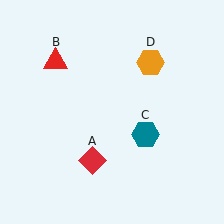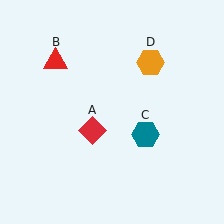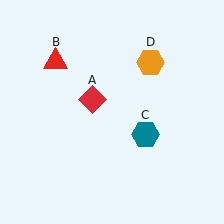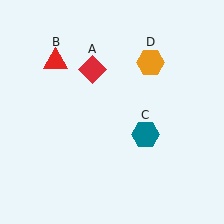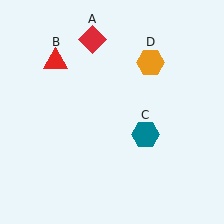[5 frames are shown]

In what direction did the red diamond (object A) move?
The red diamond (object A) moved up.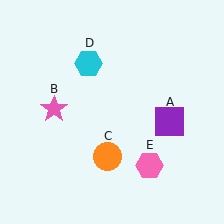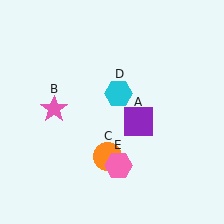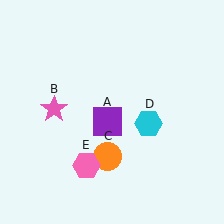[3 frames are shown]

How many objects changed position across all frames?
3 objects changed position: purple square (object A), cyan hexagon (object D), pink hexagon (object E).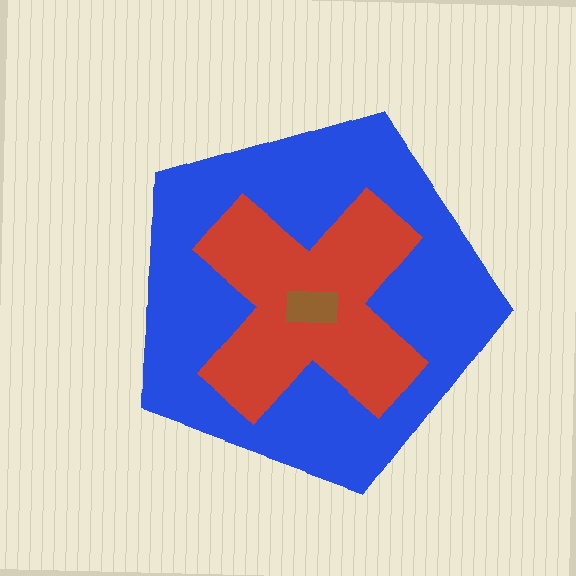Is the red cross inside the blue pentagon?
Yes.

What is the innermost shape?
The brown rectangle.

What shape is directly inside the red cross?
The brown rectangle.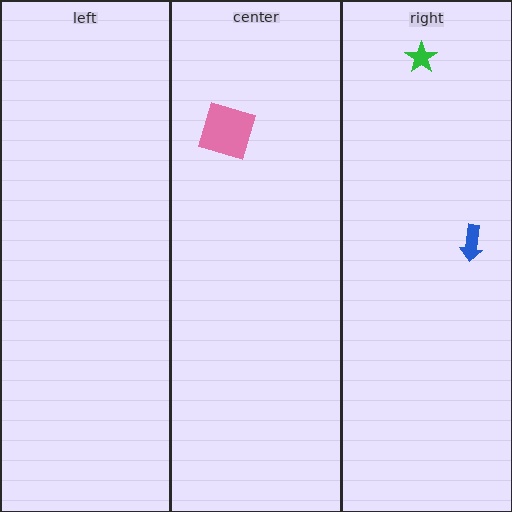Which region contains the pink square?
The center region.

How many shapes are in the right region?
2.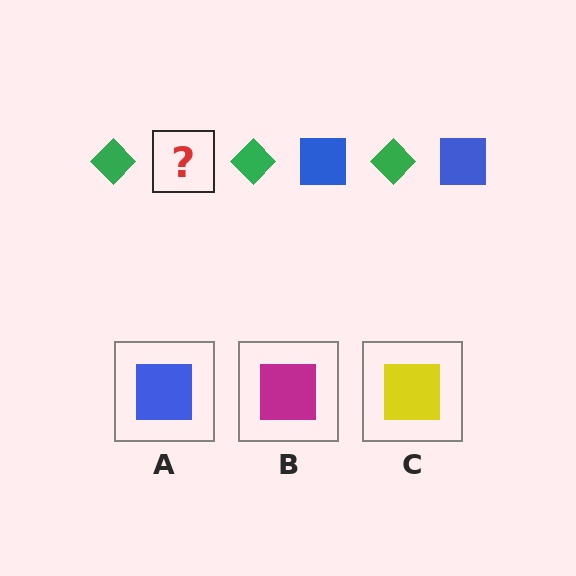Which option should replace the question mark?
Option A.